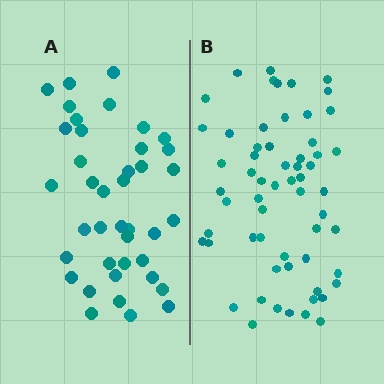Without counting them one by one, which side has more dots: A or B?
Region B (the right region) has more dots.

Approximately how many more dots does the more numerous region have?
Region B has approximately 20 more dots than region A.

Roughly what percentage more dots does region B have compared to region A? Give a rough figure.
About 50% more.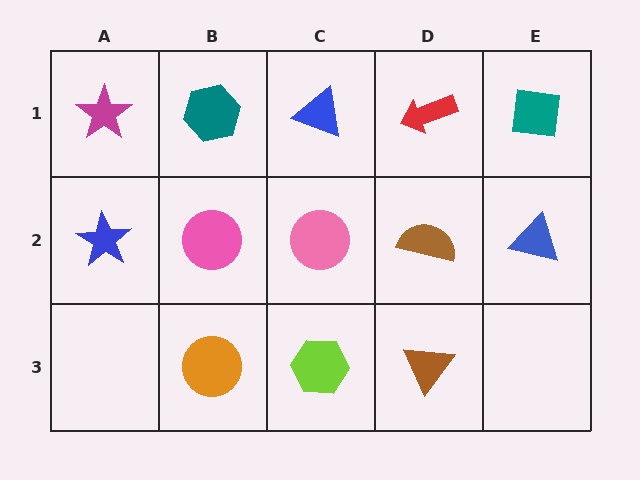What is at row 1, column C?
A blue triangle.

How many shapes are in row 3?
3 shapes.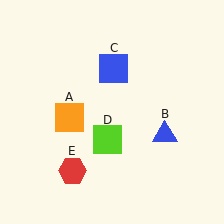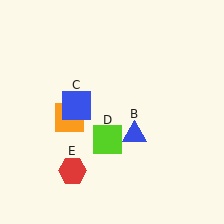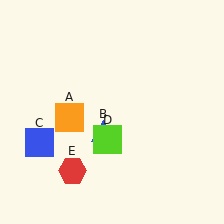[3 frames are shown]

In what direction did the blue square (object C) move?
The blue square (object C) moved down and to the left.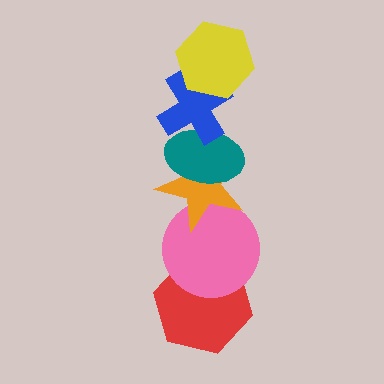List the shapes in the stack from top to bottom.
From top to bottom: the yellow hexagon, the blue cross, the teal ellipse, the orange star, the pink circle, the red hexagon.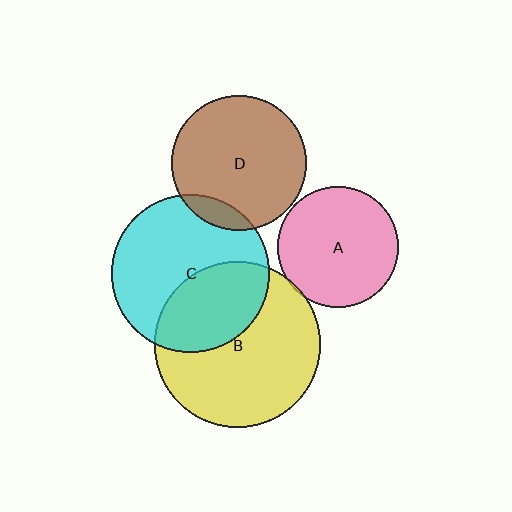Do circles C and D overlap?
Yes.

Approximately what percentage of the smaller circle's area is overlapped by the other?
Approximately 10%.